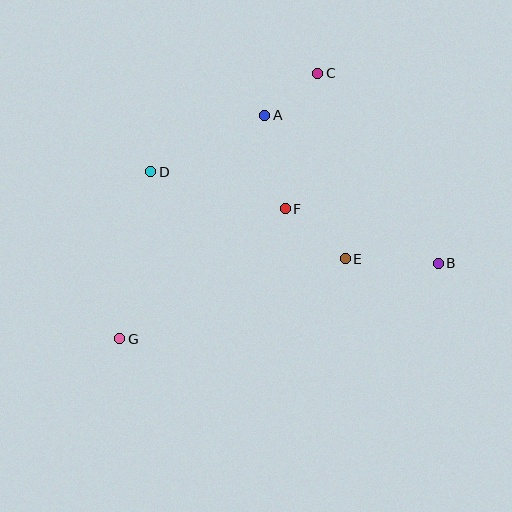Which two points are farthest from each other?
Points C and G are farthest from each other.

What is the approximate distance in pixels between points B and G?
The distance between B and G is approximately 327 pixels.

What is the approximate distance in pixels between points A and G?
The distance between A and G is approximately 266 pixels.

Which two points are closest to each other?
Points A and C are closest to each other.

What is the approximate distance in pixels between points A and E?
The distance between A and E is approximately 164 pixels.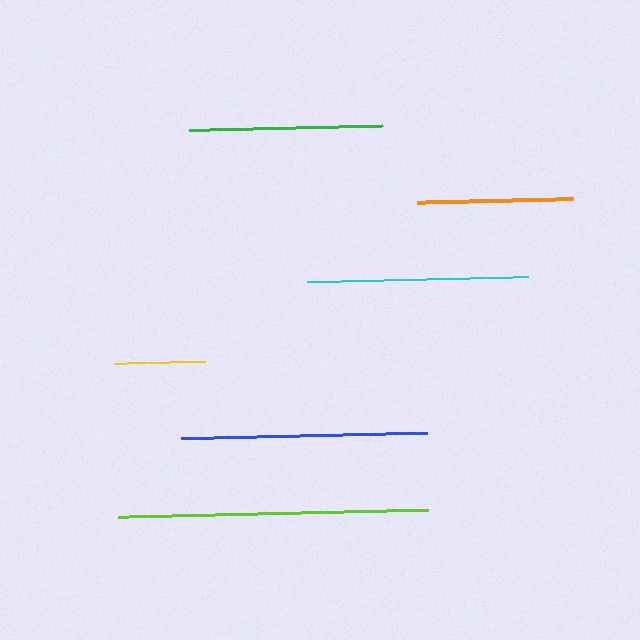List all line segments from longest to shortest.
From longest to shortest: lime, blue, cyan, green, orange, yellow.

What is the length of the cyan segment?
The cyan segment is approximately 221 pixels long.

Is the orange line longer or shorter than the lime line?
The lime line is longer than the orange line.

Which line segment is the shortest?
The yellow line is the shortest at approximately 90 pixels.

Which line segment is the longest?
The lime line is the longest at approximately 312 pixels.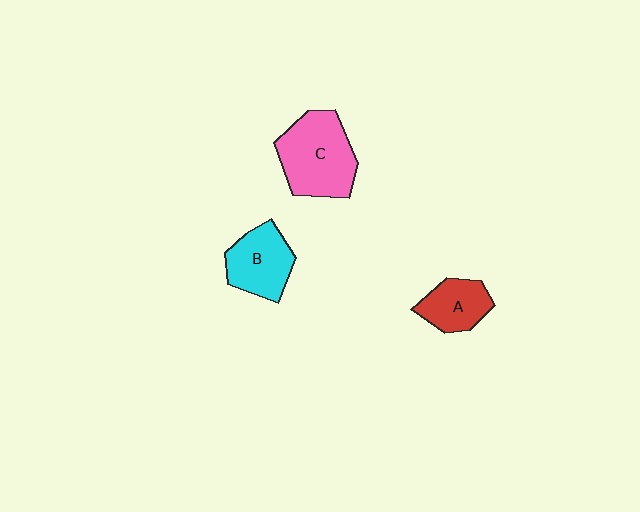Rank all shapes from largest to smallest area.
From largest to smallest: C (pink), B (cyan), A (red).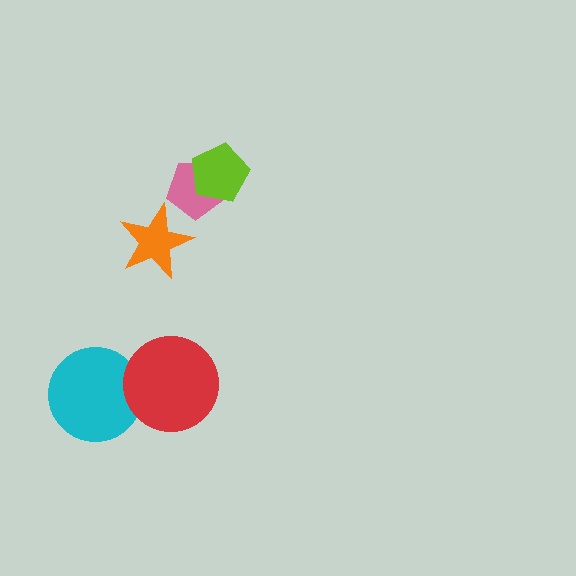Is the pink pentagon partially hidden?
Yes, it is partially covered by another shape.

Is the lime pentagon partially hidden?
No, no other shape covers it.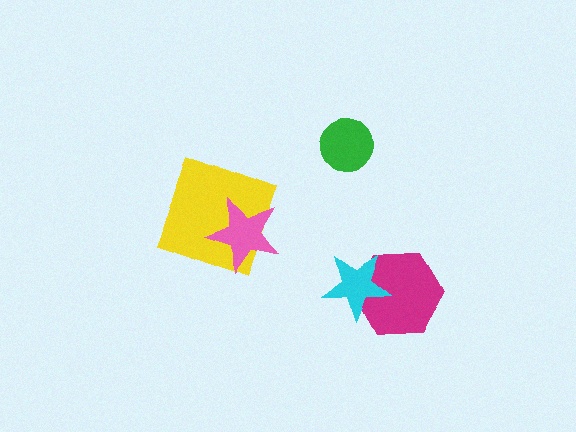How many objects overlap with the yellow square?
1 object overlaps with the yellow square.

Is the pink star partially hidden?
No, no other shape covers it.